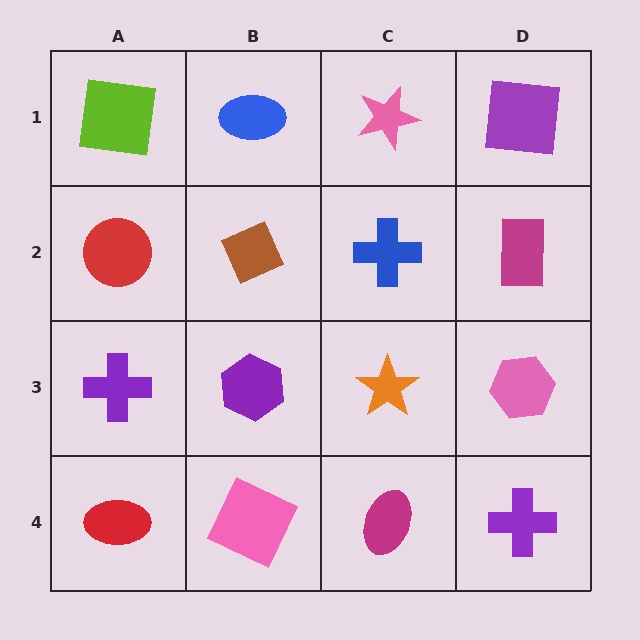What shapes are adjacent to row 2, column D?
A purple square (row 1, column D), a pink hexagon (row 3, column D), a blue cross (row 2, column C).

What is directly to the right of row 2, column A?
A brown diamond.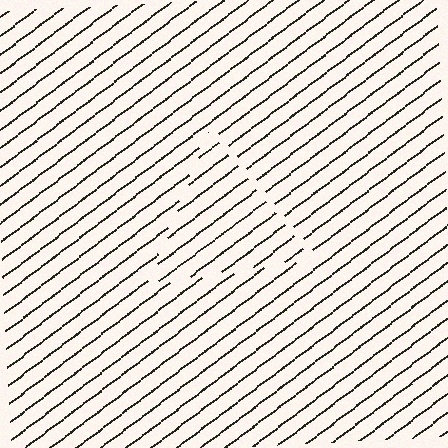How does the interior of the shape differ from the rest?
The interior of the shape contains the same grating, shifted by half a period — the contour is defined by the phase discontinuity where line-ends from the inner and outer gratings abut.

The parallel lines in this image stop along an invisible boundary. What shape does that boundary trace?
An illusory triangle. The interior of the shape contains the same grating, shifted by half a period — the contour is defined by the phase discontinuity where line-ends from the inner and outer gratings abut.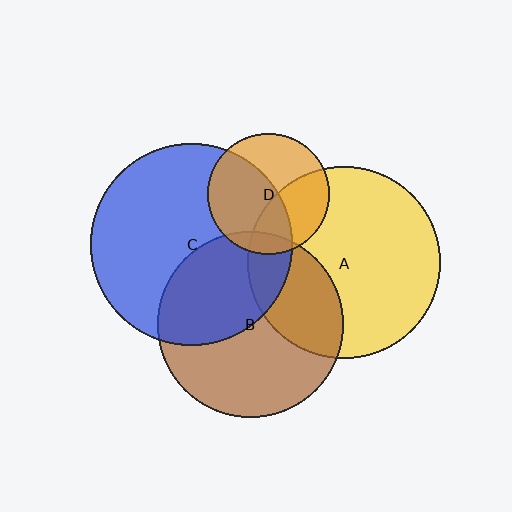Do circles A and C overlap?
Yes.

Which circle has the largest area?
Circle C (blue).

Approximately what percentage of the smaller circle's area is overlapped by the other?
Approximately 15%.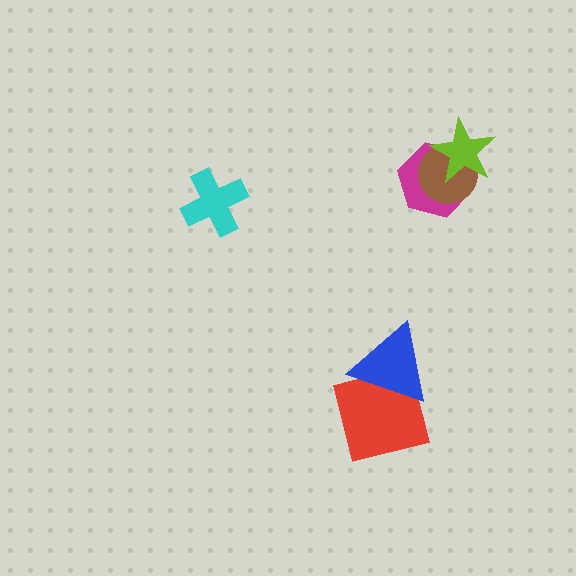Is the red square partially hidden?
Yes, it is partially covered by another shape.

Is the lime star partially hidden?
No, no other shape covers it.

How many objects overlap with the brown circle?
2 objects overlap with the brown circle.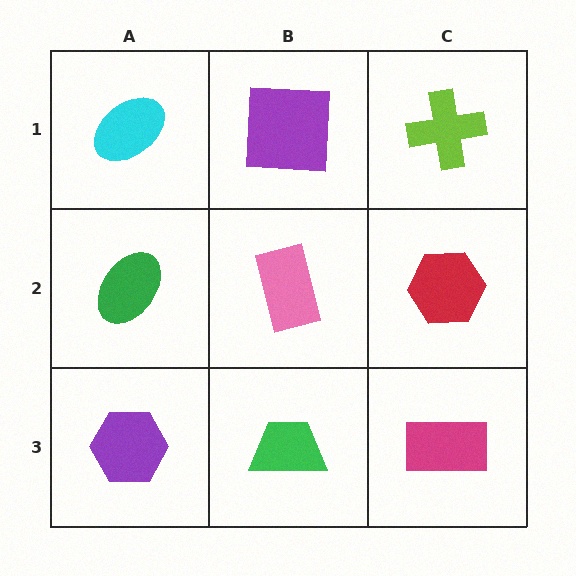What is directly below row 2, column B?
A green trapezoid.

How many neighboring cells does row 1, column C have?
2.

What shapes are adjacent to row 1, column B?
A pink rectangle (row 2, column B), a cyan ellipse (row 1, column A), a lime cross (row 1, column C).